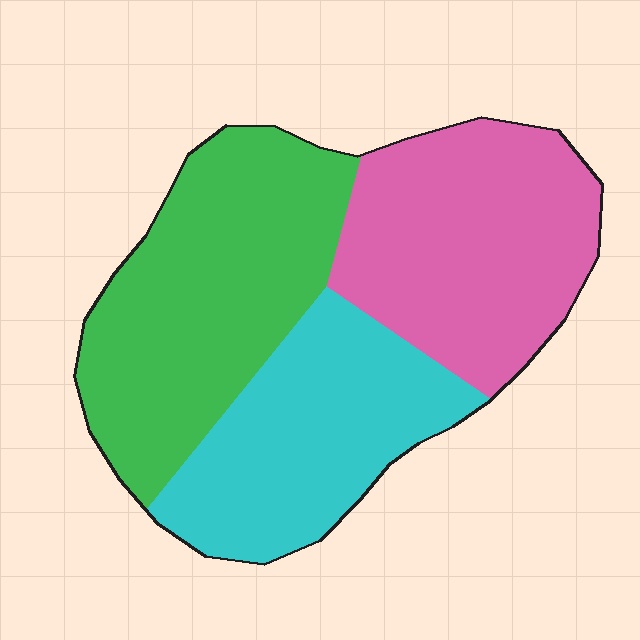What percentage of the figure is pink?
Pink takes up about one third (1/3) of the figure.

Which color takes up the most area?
Green, at roughly 40%.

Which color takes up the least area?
Cyan, at roughly 30%.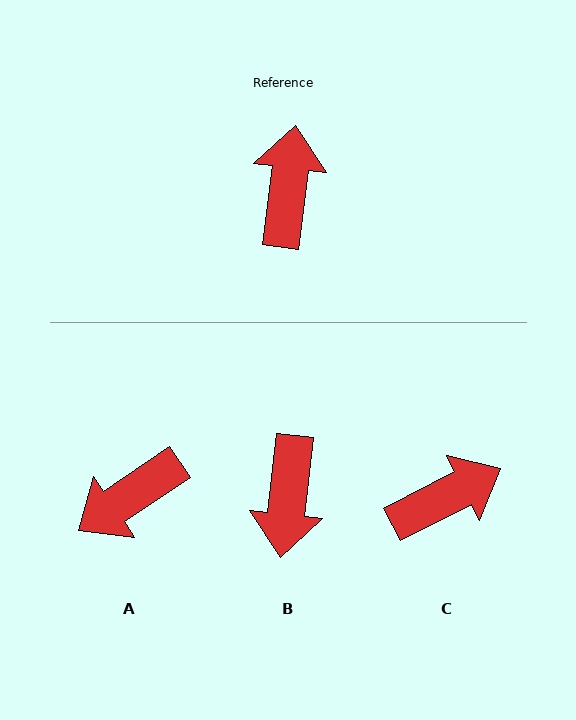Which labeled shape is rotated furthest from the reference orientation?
B, about 179 degrees away.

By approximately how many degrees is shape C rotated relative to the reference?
Approximately 55 degrees clockwise.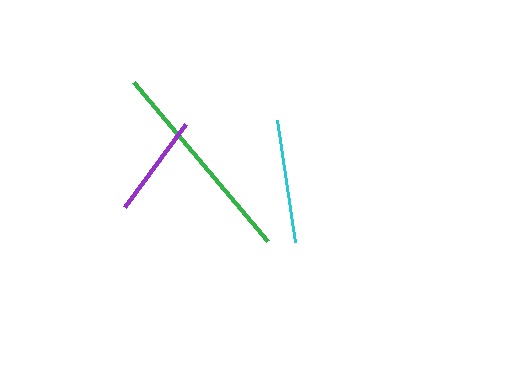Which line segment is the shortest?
The purple line is the shortest at approximately 103 pixels.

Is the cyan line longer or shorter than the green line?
The green line is longer than the cyan line.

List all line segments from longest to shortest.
From longest to shortest: green, cyan, purple.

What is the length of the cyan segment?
The cyan segment is approximately 124 pixels long.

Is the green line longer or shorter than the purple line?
The green line is longer than the purple line.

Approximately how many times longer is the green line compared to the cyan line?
The green line is approximately 1.7 times the length of the cyan line.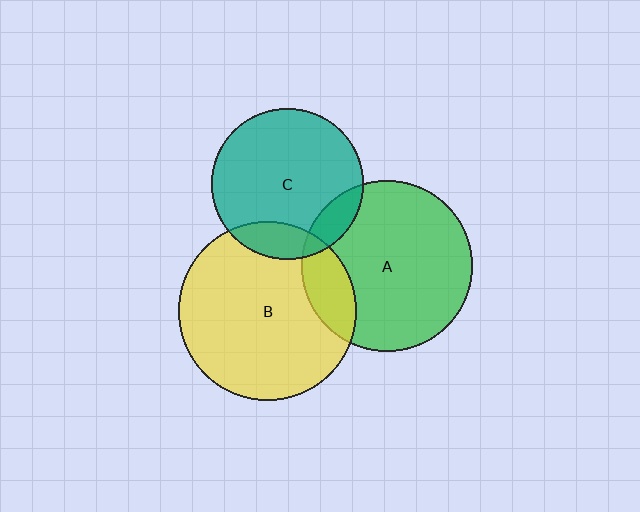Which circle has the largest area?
Circle B (yellow).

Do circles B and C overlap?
Yes.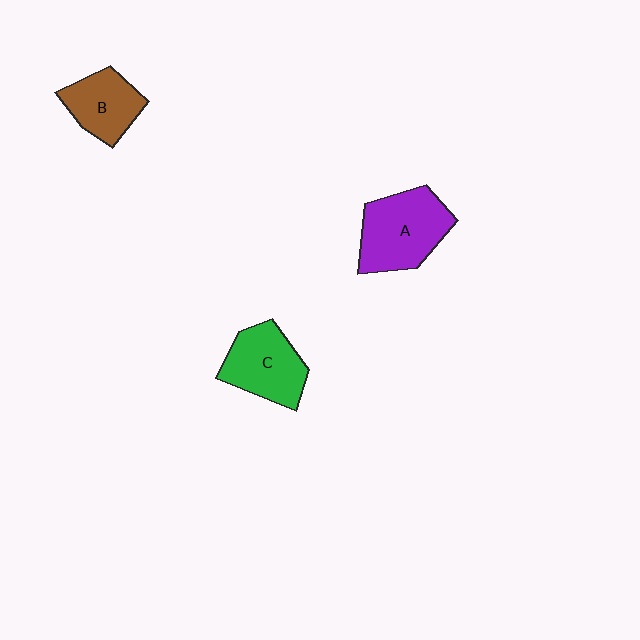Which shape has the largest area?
Shape A (purple).